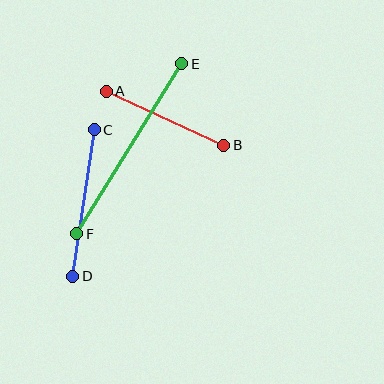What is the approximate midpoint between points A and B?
The midpoint is at approximately (165, 118) pixels.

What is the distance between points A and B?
The distance is approximately 129 pixels.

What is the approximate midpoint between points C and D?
The midpoint is at approximately (84, 203) pixels.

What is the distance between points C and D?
The distance is approximately 148 pixels.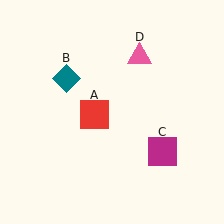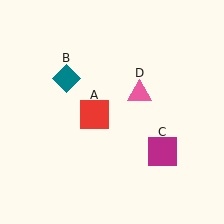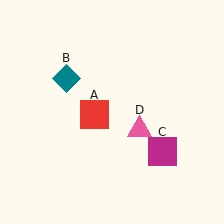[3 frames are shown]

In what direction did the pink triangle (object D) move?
The pink triangle (object D) moved down.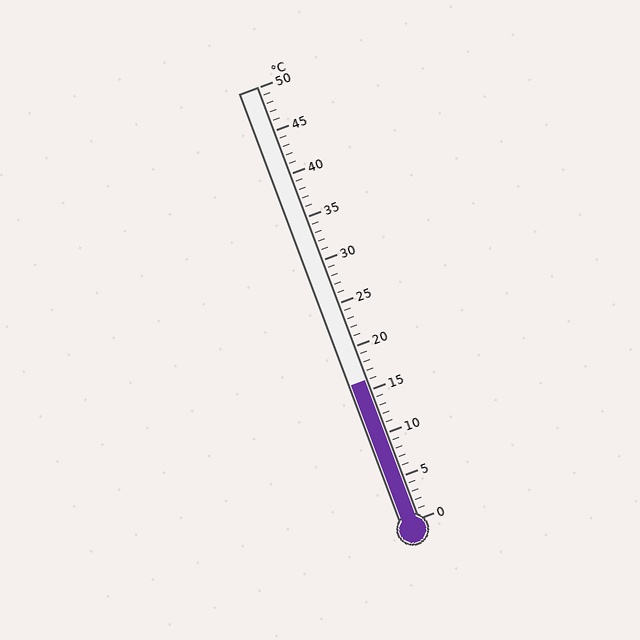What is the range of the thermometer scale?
The thermometer scale ranges from 0°C to 50°C.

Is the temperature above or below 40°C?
The temperature is below 40°C.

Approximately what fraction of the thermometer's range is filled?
The thermometer is filled to approximately 30% of its range.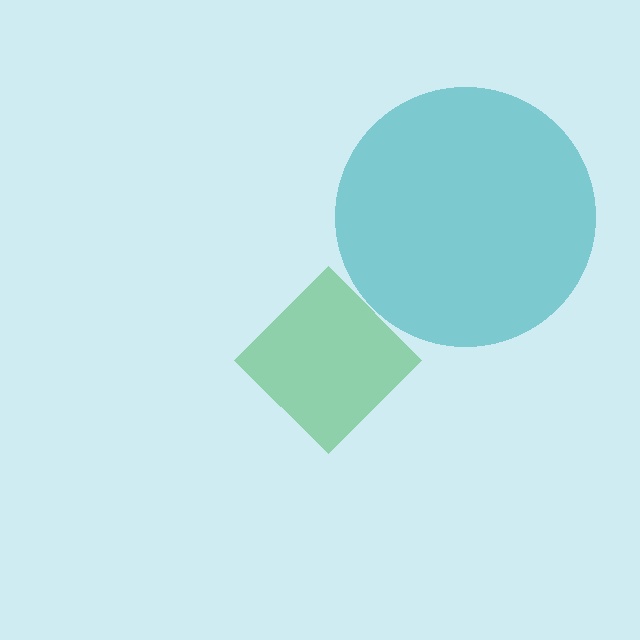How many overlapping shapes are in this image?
There are 2 overlapping shapes in the image.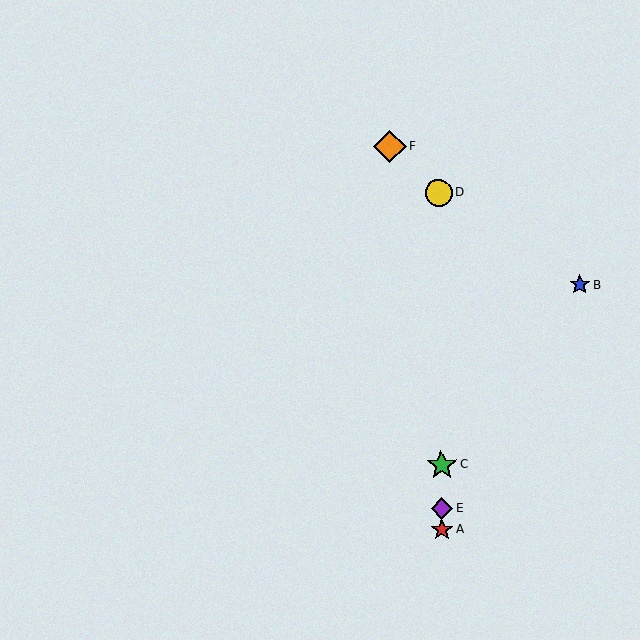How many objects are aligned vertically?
4 objects (A, C, D, E) are aligned vertically.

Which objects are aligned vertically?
Objects A, C, D, E are aligned vertically.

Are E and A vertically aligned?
Yes, both are at x≈442.